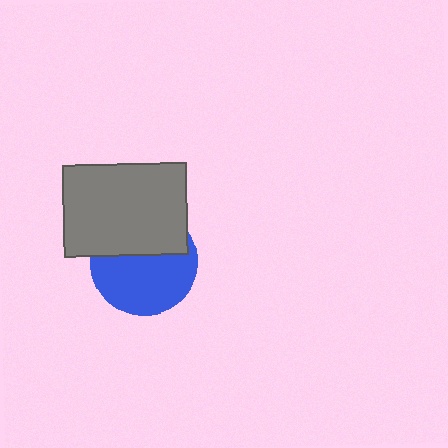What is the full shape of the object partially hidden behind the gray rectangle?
The partially hidden object is a blue circle.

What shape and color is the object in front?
The object in front is a gray rectangle.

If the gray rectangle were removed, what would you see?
You would see the complete blue circle.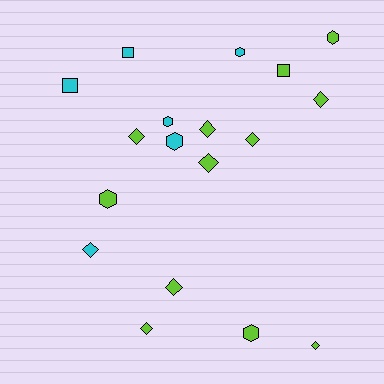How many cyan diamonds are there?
There is 1 cyan diamond.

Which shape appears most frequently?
Diamond, with 9 objects.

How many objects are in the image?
There are 18 objects.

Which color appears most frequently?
Lime, with 12 objects.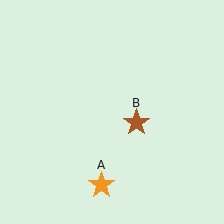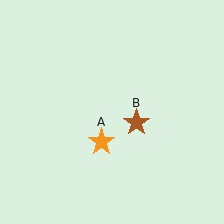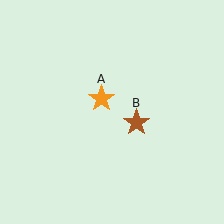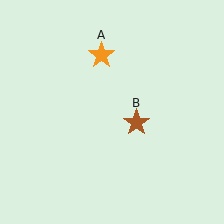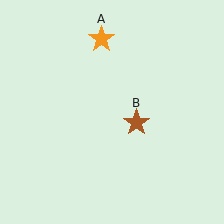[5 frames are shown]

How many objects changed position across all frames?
1 object changed position: orange star (object A).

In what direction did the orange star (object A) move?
The orange star (object A) moved up.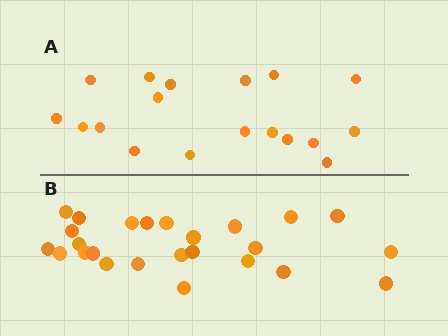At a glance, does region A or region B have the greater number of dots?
Region B (the bottom region) has more dots.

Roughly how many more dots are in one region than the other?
Region B has roughly 8 or so more dots than region A.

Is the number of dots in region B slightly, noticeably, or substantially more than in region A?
Region B has noticeably more, but not dramatically so. The ratio is roughly 1.4 to 1.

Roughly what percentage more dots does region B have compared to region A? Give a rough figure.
About 40% more.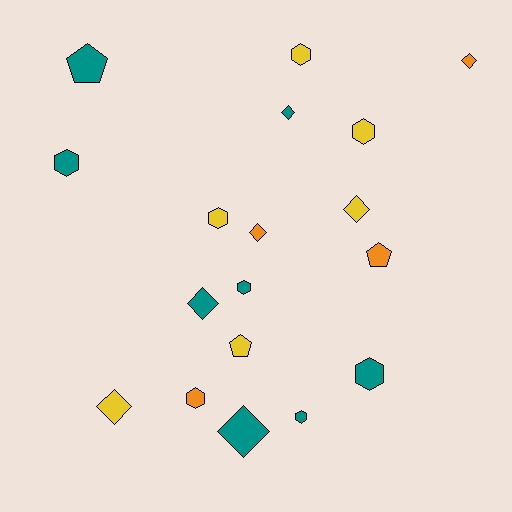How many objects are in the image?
There are 18 objects.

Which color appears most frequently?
Teal, with 8 objects.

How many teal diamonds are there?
There are 3 teal diamonds.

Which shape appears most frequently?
Hexagon, with 8 objects.